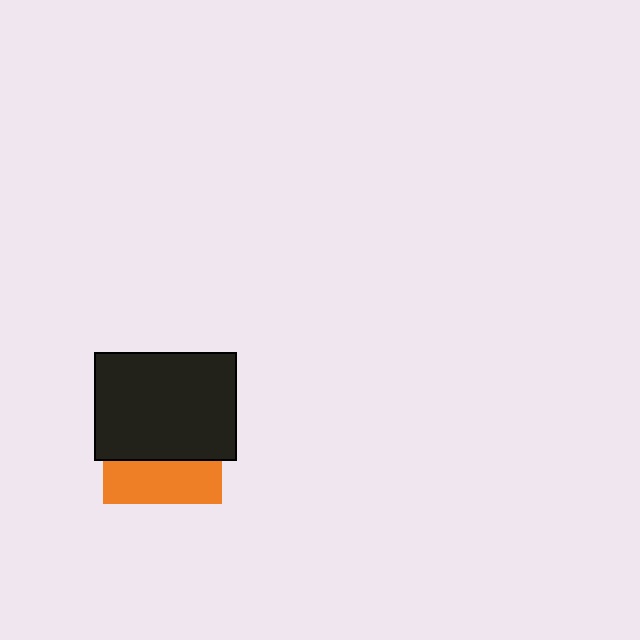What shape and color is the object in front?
The object in front is a black rectangle.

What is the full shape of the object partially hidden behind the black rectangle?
The partially hidden object is an orange square.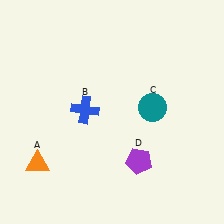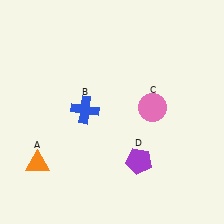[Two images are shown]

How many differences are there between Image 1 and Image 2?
There is 1 difference between the two images.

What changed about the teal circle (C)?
In Image 1, C is teal. In Image 2, it changed to pink.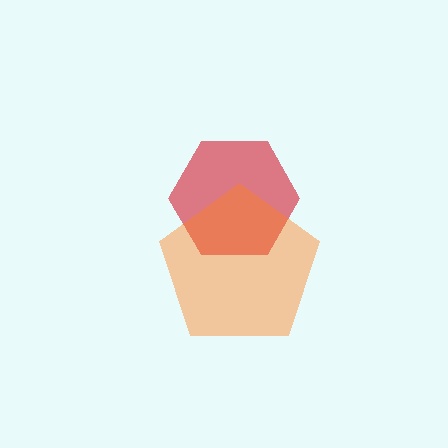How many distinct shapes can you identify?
There are 2 distinct shapes: a red hexagon, an orange pentagon.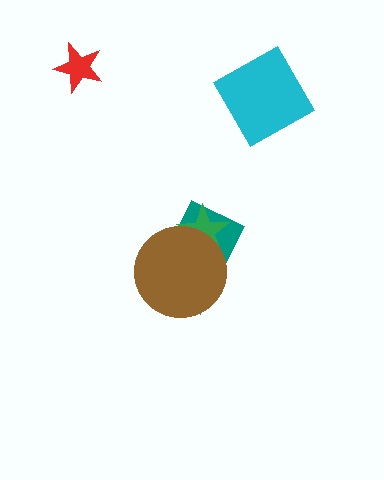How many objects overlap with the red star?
0 objects overlap with the red star.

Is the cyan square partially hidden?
No, no other shape covers it.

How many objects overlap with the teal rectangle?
2 objects overlap with the teal rectangle.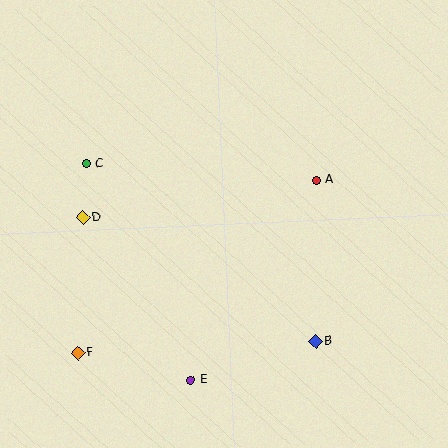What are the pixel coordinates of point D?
Point D is at (83, 217).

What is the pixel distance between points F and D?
The distance between F and D is 135 pixels.